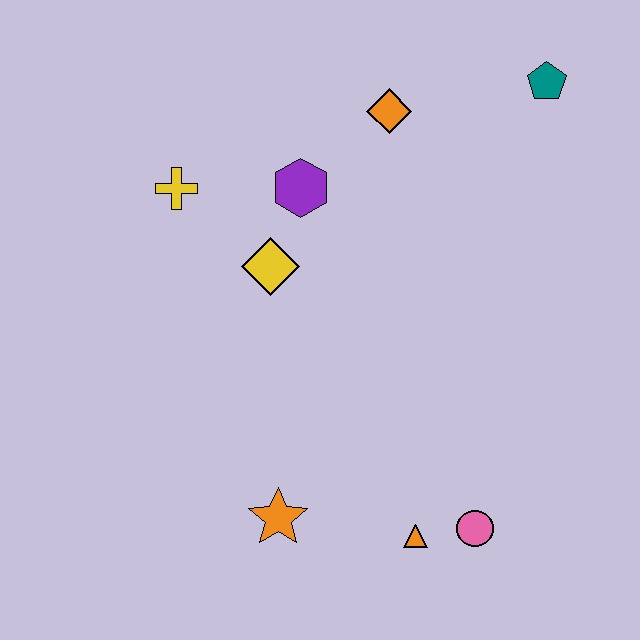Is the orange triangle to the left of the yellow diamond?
No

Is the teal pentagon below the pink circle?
No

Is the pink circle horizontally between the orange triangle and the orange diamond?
No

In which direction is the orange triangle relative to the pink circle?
The orange triangle is to the left of the pink circle.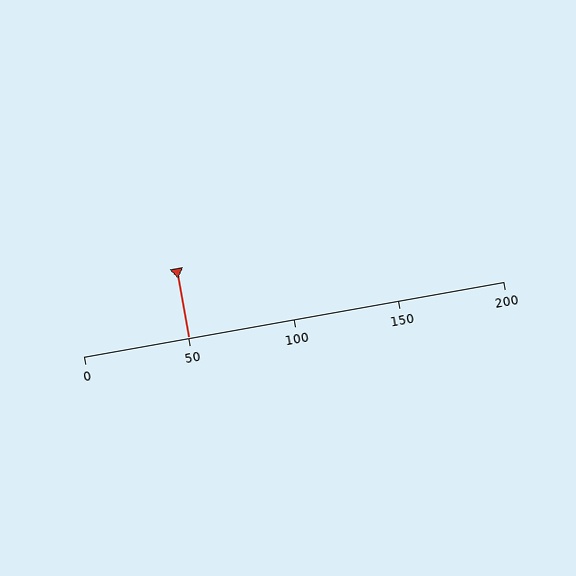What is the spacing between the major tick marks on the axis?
The major ticks are spaced 50 apart.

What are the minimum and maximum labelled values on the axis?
The axis runs from 0 to 200.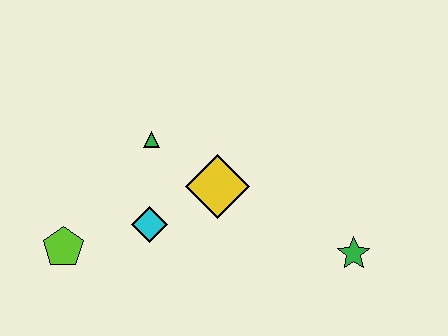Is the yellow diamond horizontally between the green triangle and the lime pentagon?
No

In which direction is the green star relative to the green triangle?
The green star is to the right of the green triangle.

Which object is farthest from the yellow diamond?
The lime pentagon is farthest from the yellow diamond.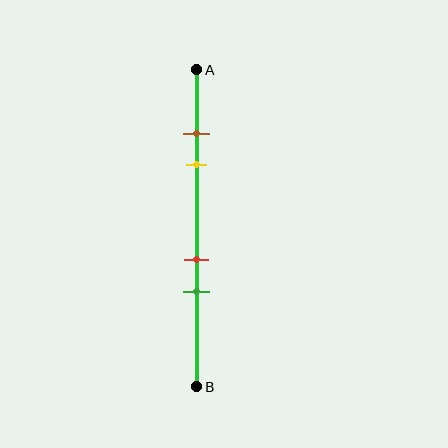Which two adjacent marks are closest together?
The brown and yellow marks are the closest adjacent pair.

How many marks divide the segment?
There are 4 marks dividing the segment.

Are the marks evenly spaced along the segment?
No, the marks are not evenly spaced.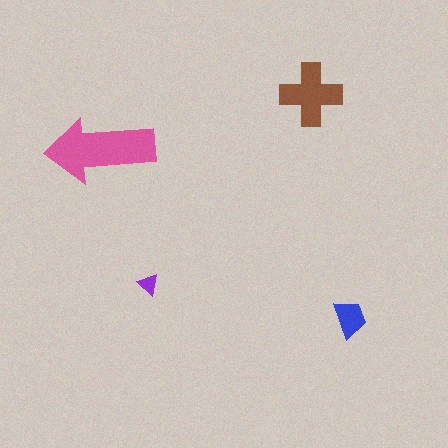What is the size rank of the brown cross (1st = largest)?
2nd.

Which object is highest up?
The brown cross is topmost.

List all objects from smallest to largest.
The purple triangle, the blue trapezoid, the brown cross, the pink arrow.